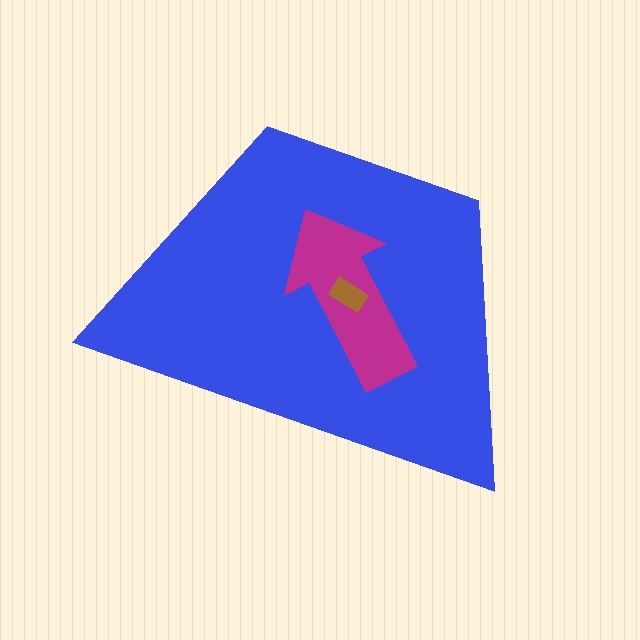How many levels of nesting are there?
3.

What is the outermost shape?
The blue trapezoid.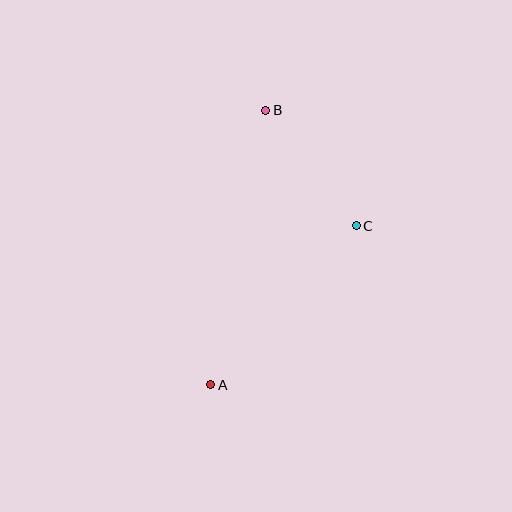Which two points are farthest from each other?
Points A and B are farthest from each other.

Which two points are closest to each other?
Points B and C are closest to each other.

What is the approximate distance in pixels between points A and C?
The distance between A and C is approximately 216 pixels.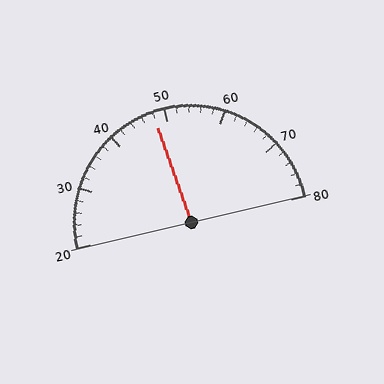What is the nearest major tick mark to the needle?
The nearest major tick mark is 50.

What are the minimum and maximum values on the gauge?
The gauge ranges from 20 to 80.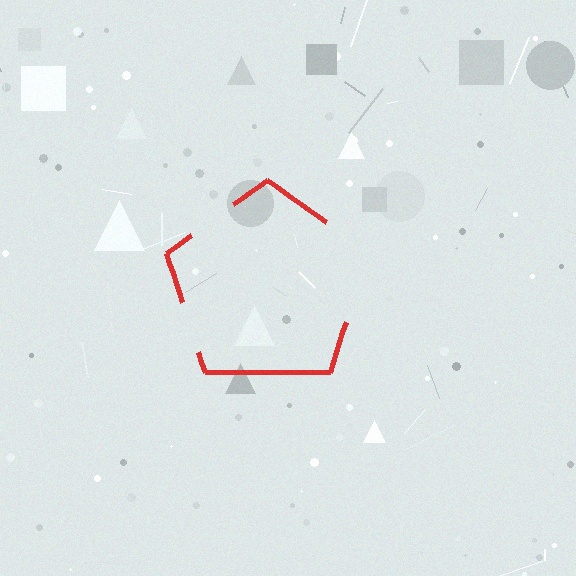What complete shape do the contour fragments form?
The contour fragments form a pentagon.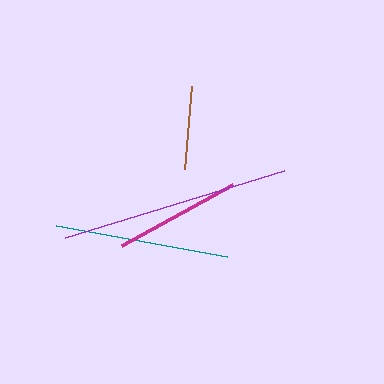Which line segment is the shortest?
The brown line is the shortest at approximately 84 pixels.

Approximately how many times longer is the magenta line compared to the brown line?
The magenta line is approximately 1.5 times the length of the brown line.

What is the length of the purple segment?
The purple segment is approximately 229 pixels long.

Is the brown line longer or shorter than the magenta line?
The magenta line is longer than the brown line.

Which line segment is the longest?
The purple line is the longest at approximately 229 pixels.